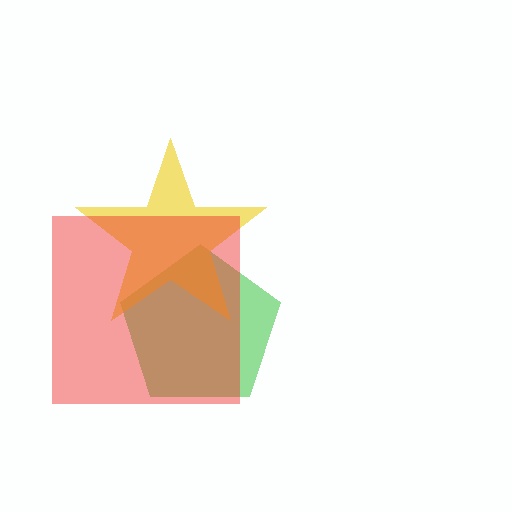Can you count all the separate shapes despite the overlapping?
Yes, there are 3 separate shapes.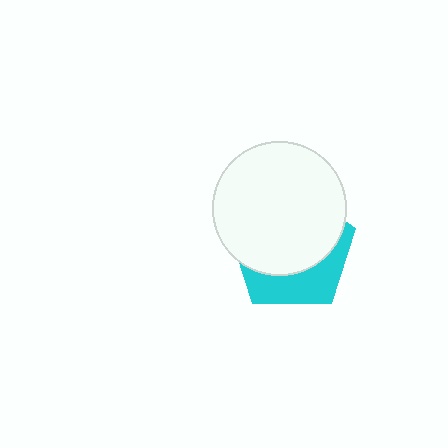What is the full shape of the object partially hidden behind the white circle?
The partially hidden object is a cyan pentagon.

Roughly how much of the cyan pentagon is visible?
A small part of it is visible (roughly 34%).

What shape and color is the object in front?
The object in front is a white circle.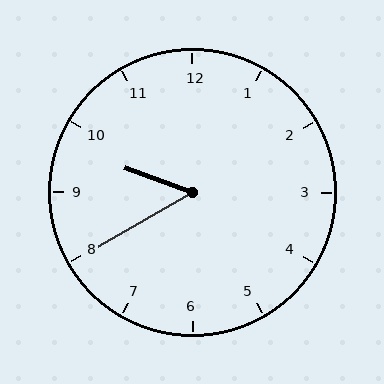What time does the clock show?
9:40.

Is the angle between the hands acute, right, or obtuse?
It is acute.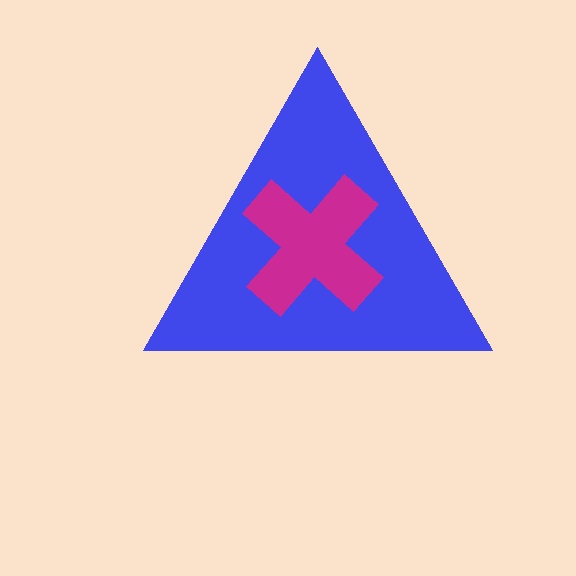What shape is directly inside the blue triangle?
The magenta cross.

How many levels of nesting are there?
2.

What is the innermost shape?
The magenta cross.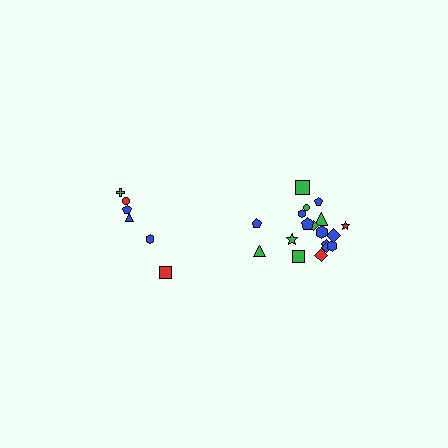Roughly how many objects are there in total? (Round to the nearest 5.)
Roughly 25 objects in total.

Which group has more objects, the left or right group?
The right group.